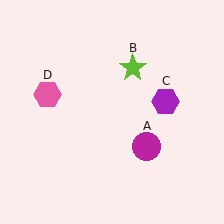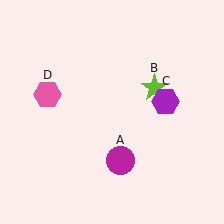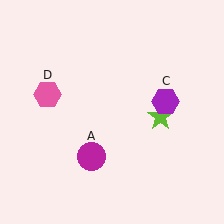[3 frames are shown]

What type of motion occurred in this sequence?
The magenta circle (object A), lime star (object B) rotated clockwise around the center of the scene.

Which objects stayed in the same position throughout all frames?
Purple hexagon (object C) and pink hexagon (object D) remained stationary.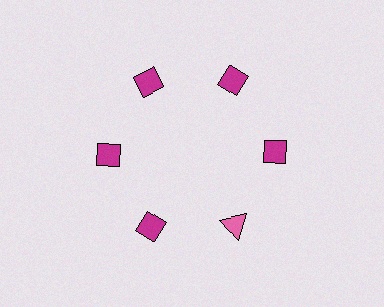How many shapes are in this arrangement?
There are 6 shapes arranged in a ring pattern.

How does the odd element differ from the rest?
It differs in both color (pink instead of magenta) and shape (triangle instead of diamond).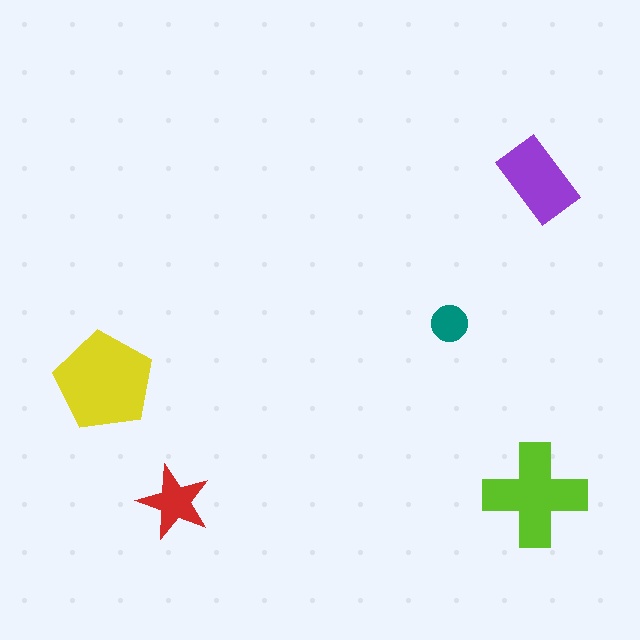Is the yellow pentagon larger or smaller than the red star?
Larger.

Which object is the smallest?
The teal circle.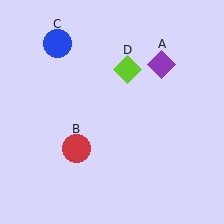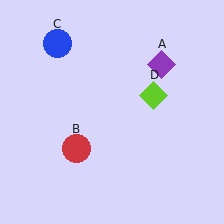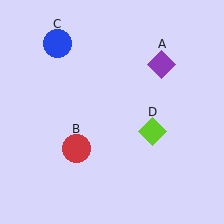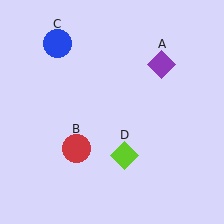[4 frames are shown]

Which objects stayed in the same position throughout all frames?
Purple diamond (object A) and red circle (object B) and blue circle (object C) remained stationary.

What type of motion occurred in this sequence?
The lime diamond (object D) rotated clockwise around the center of the scene.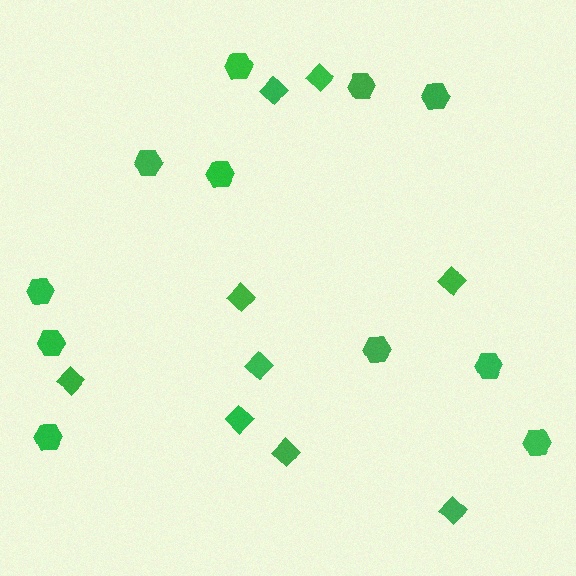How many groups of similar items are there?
There are 2 groups: one group of diamonds (9) and one group of hexagons (11).